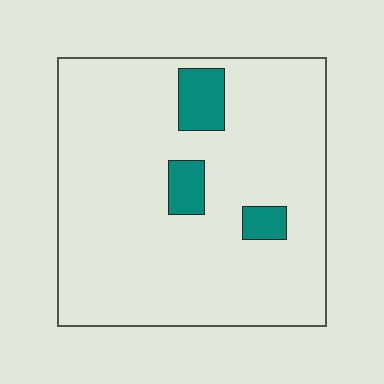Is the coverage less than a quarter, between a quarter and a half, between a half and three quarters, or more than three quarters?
Less than a quarter.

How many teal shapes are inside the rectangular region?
3.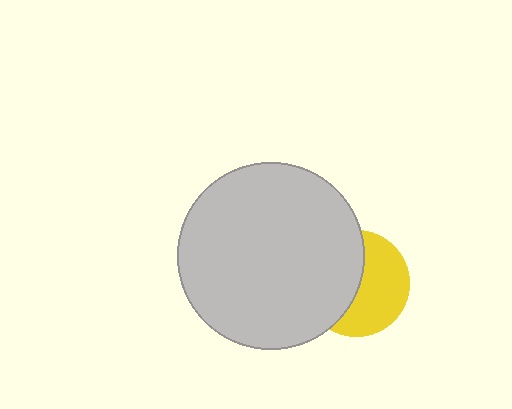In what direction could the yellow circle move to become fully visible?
The yellow circle could move right. That would shift it out from behind the light gray circle entirely.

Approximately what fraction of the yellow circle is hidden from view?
Roughly 49% of the yellow circle is hidden behind the light gray circle.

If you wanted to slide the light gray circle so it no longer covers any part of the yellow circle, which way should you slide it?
Slide it left — that is the most direct way to separate the two shapes.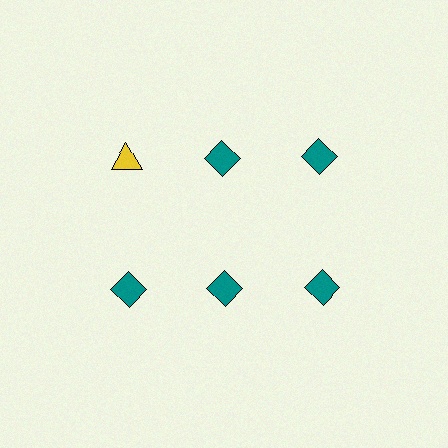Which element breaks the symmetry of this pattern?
The yellow triangle in the top row, leftmost column breaks the symmetry. All other shapes are teal diamonds.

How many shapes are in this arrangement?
There are 6 shapes arranged in a grid pattern.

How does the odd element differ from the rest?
It differs in both color (yellow instead of teal) and shape (triangle instead of diamond).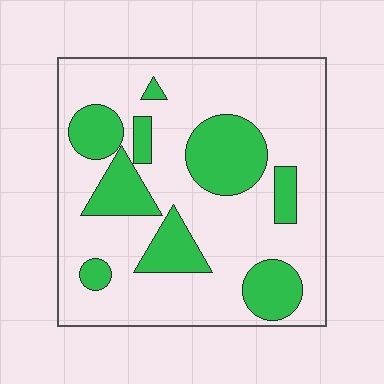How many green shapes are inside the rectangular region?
9.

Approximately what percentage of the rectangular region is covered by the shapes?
Approximately 25%.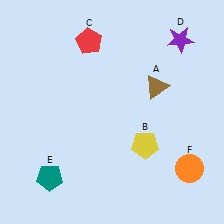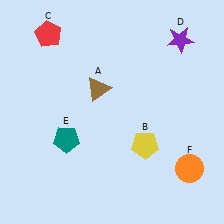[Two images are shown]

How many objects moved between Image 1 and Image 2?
3 objects moved between the two images.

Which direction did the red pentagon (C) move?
The red pentagon (C) moved left.